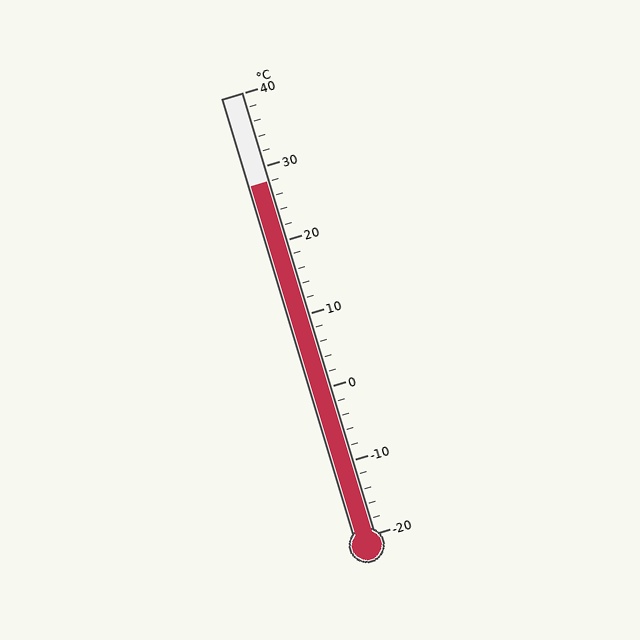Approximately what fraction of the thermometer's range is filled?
The thermometer is filled to approximately 80% of its range.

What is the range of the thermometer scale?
The thermometer scale ranges from -20°C to 40°C.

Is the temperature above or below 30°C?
The temperature is below 30°C.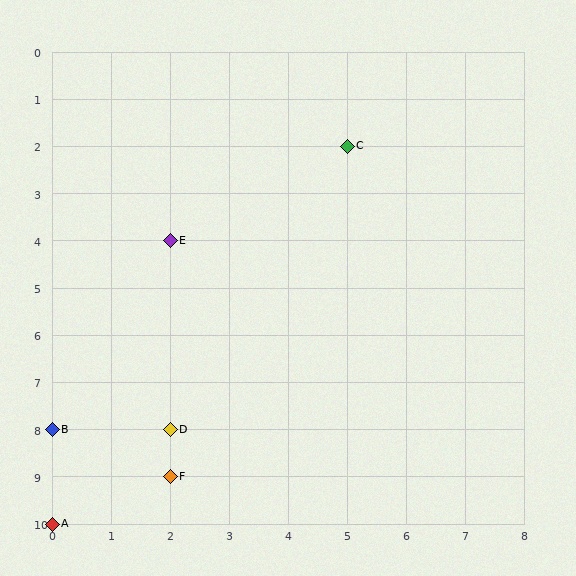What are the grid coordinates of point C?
Point C is at grid coordinates (5, 2).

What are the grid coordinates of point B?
Point B is at grid coordinates (0, 8).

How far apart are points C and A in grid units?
Points C and A are 5 columns and 8 rows apart (about 9.4 grid units diagonally).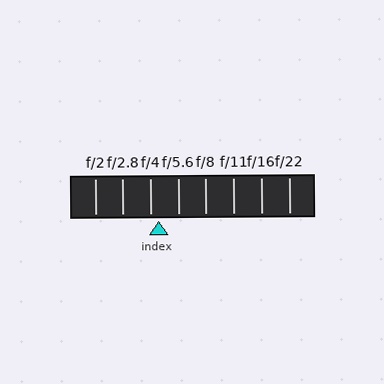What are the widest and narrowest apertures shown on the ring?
The widest aperture shown is f/2 and the narrowest is f/22.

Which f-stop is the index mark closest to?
The index mark is closest to f/4.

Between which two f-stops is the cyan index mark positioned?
The index mark is between f/4 and f/5.6.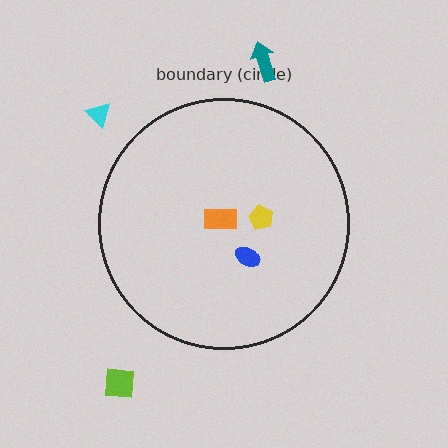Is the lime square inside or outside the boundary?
Outside.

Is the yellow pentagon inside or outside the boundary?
Inside.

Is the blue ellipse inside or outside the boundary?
Inside.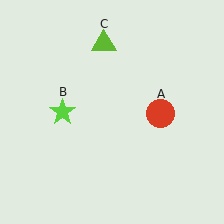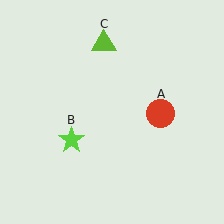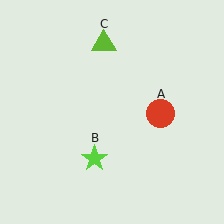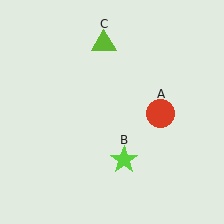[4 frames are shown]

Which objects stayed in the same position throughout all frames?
Red circle (object A) and lime triangle (object C) remained stationary.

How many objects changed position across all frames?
1 object changed position: lime star (object B).